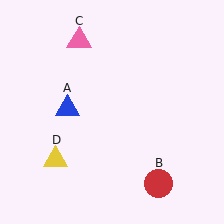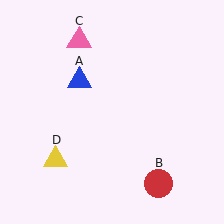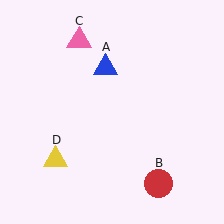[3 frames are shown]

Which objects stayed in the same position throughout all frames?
Red circle (object B) and pink triangle (object C) and yellow triangle (object D) remained stationary.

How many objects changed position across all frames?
1 object changed position: blue triangle (object A).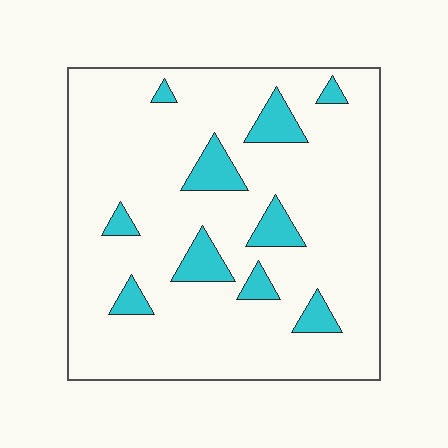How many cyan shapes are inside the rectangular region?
10.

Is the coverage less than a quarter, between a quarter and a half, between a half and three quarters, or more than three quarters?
Less than a quarter.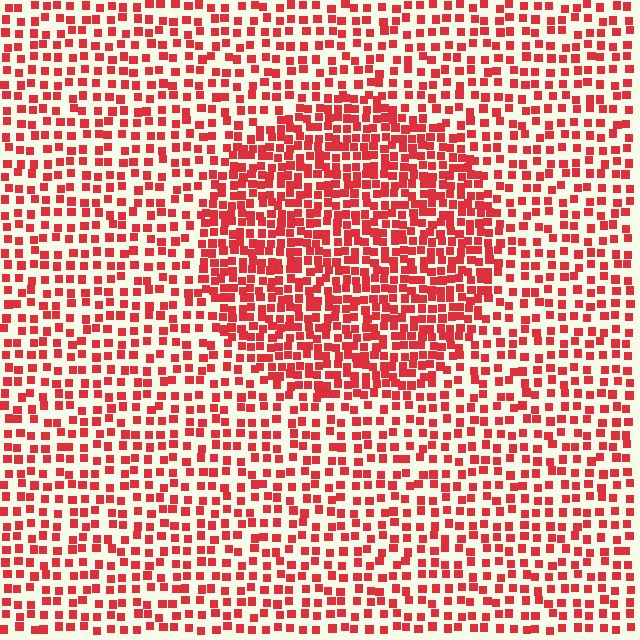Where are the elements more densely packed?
The elements are more densely packed inside the circle boundary.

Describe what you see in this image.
The image contains small red elements arranged at two different densities. A circle-shaped region is visible where the elements are more densely packed than the surrounding area.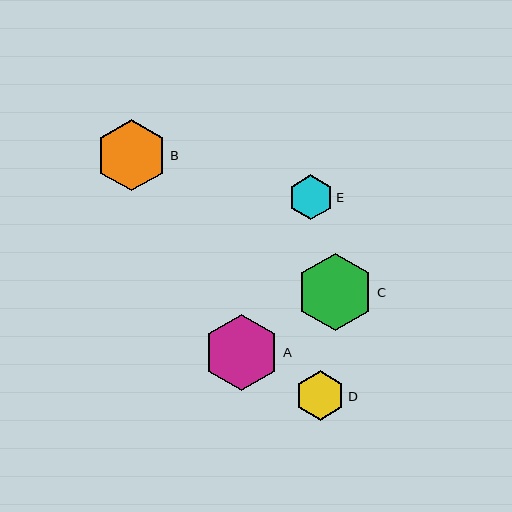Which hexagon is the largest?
Hexagon C is the largest with a size of approximately 77 pixels.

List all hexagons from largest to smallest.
From largest to smallest: C, A, B, D, E.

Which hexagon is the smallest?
Hexagon E is the smallest with a size of approximately 45 pixels.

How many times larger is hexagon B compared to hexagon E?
Hexagon B is approximately 1.6 times the size of hexagon E.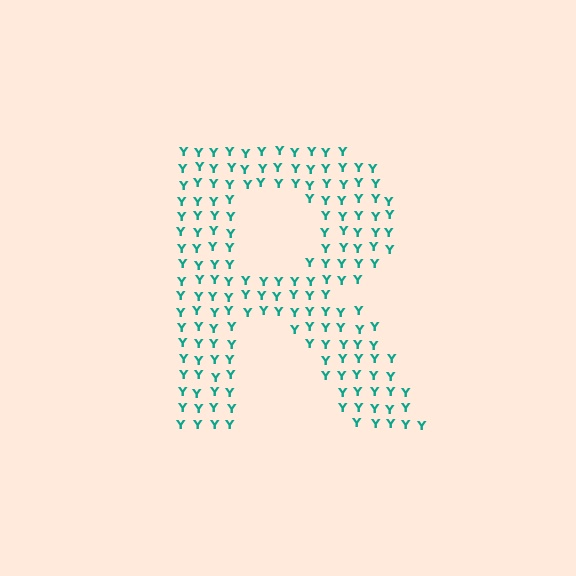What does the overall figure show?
The overall figure shows the letter R.